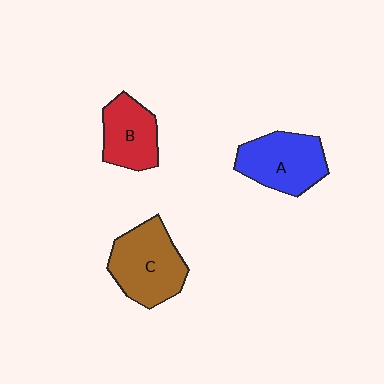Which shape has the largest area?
Shape C (brown).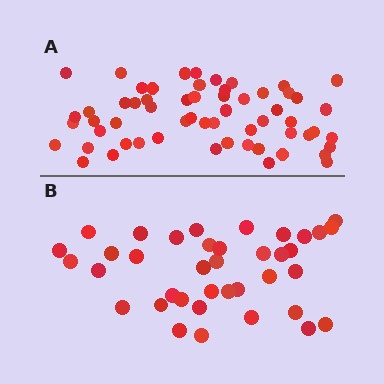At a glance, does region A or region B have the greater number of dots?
Region A (the top region) has more dots.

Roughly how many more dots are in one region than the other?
Region A has approximately 20 more dots than region B.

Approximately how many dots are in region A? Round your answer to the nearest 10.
About 60 dots. (The exact count is 59, which rounds to 60.)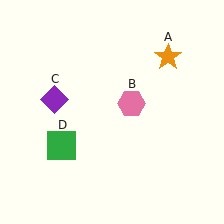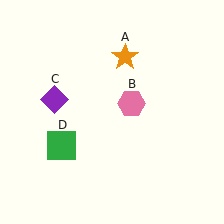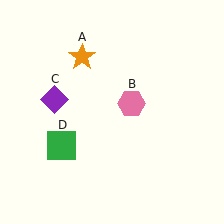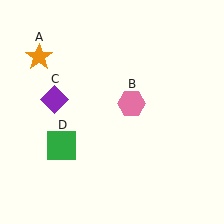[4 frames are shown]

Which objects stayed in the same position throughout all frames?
Pink hexagon (object B) and purple diamond (object C) and green square (object D) remained stationary.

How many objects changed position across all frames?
1 object changed position: orange star (object A).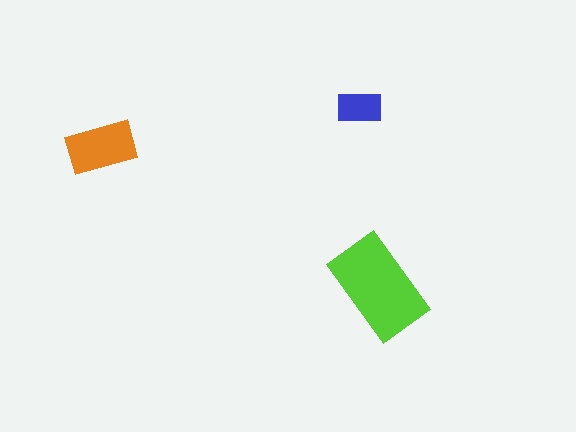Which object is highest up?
The blue rectangle is topmost.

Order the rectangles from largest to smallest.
the lime one, the orange one, the blue one.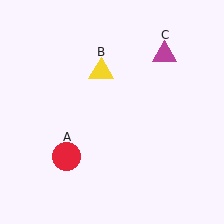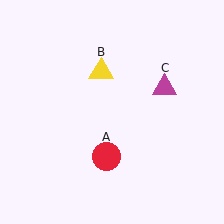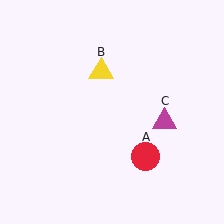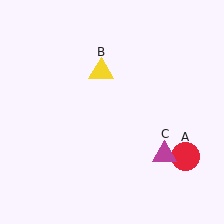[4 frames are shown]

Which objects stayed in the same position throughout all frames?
Yellow triangle (object B) remained stationary.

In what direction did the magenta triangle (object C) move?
The magenta triangle (object C) moved down.